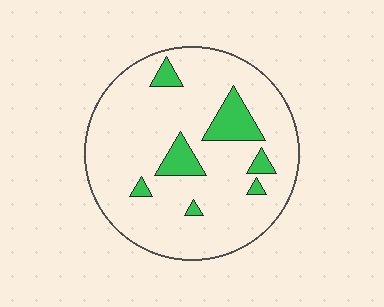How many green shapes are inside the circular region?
7.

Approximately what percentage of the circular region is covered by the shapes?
Approximately 15%.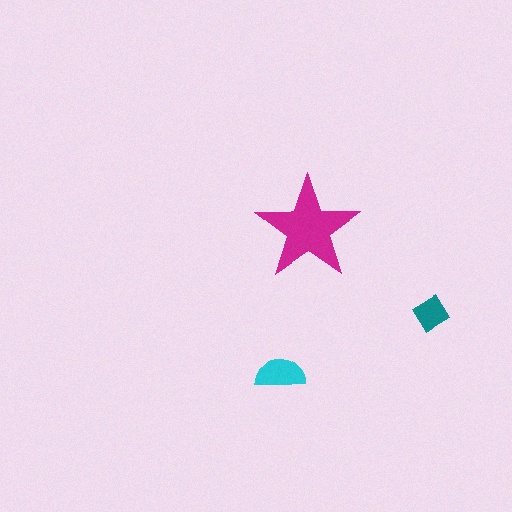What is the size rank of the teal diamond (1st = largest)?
3rd.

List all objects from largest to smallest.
The magenta star, the cyan semicircle, the teal diamond.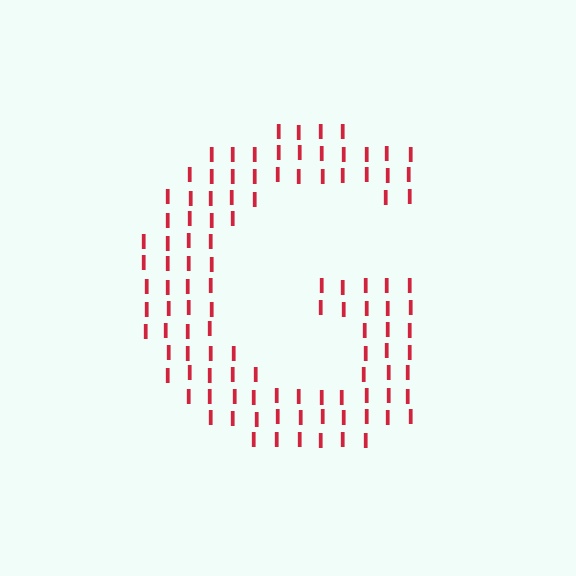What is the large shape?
The large shape is the letter G.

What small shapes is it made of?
It is made of small letter I's.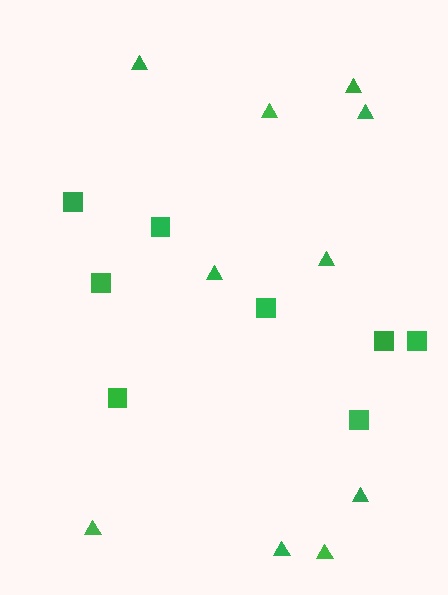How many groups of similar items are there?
There are 2 groups: one group of squares (8) and one group of triangles (10).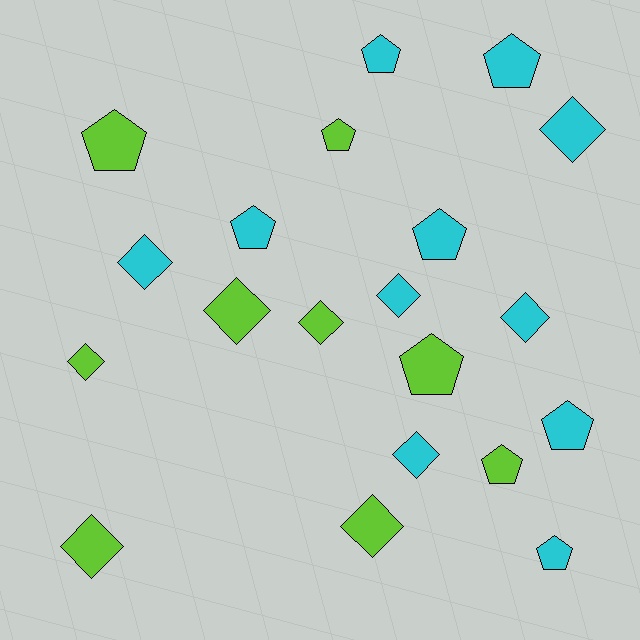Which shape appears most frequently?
Pentagon, with 10 objects.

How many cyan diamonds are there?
There are 5 cyan diamonds.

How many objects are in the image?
There are 20 objects.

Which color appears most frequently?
Cyan, with 11 objects.